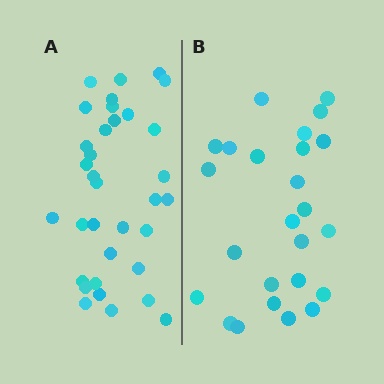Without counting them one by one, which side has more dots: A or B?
Region A (the left region) has more dots.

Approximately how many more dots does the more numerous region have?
Region A has roughly 8 or so more dots than region B.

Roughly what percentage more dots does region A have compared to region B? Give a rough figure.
About 35% more.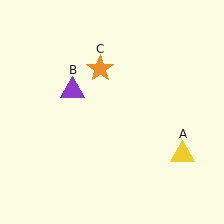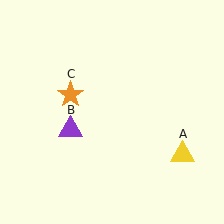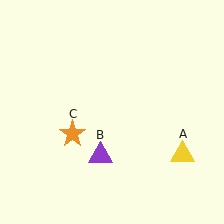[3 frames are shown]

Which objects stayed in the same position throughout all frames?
Yellow triangle (object A) remained stationary.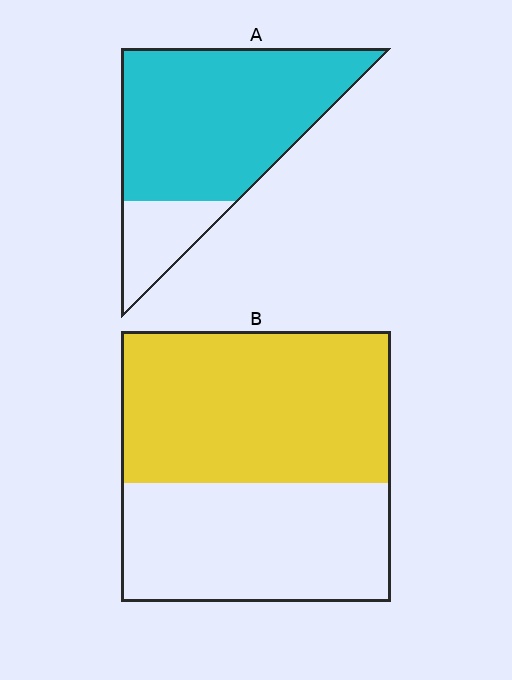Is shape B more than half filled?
Yes.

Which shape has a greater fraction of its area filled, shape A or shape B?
Shape A.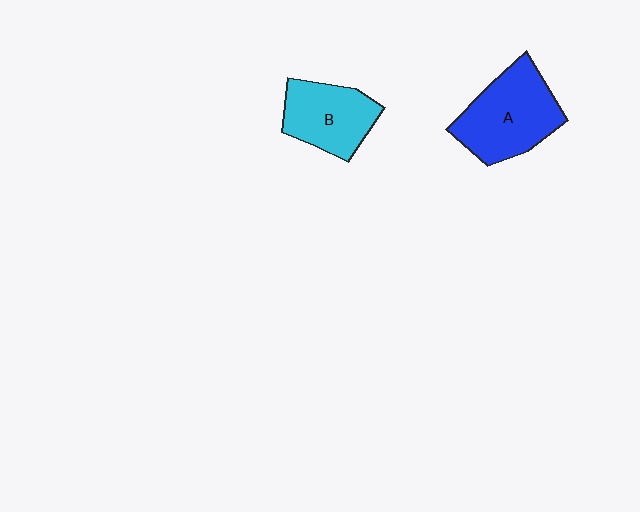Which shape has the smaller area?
Shape B (cyan).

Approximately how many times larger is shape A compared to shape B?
Approximately 1.3 times.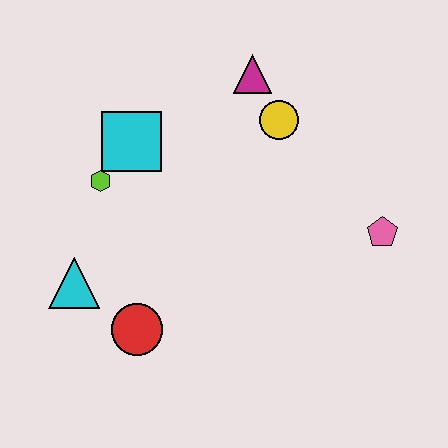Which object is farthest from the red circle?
The magenta triangle is farthest from the red circle.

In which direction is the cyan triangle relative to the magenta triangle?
The cyan triangle is below the magenta triangle.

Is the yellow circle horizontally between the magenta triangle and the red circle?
No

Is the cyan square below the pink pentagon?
No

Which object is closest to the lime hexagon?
The cyan square is closest to the lime hexagon.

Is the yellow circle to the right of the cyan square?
Yes